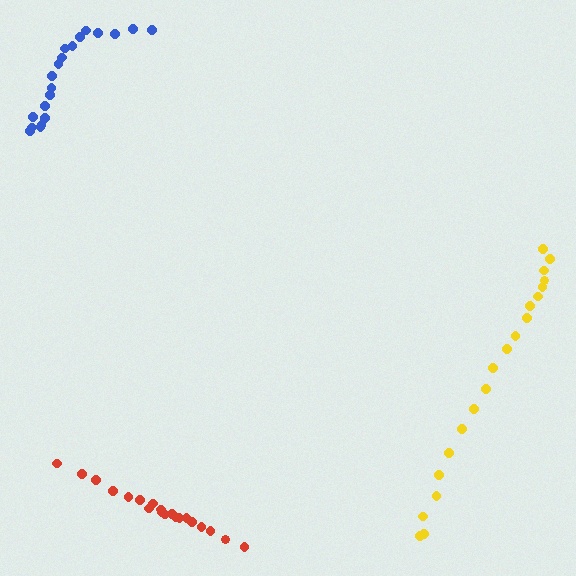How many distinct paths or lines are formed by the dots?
There are 3 distinct paths.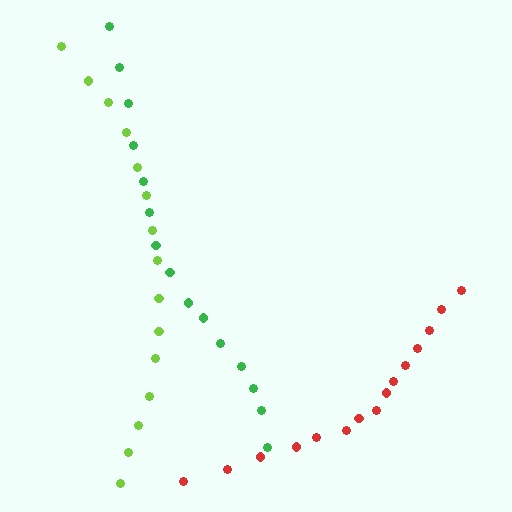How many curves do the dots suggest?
There are 3 distinct paths.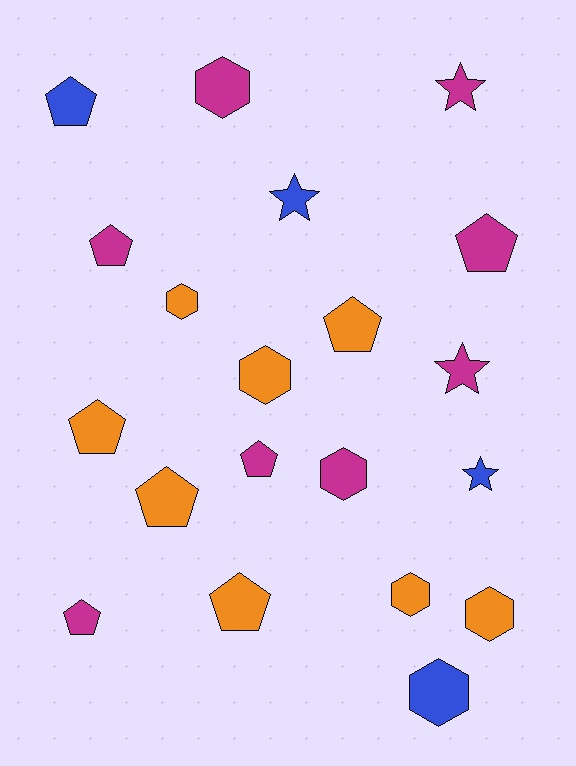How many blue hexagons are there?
There is 1 blue hexagon.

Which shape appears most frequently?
Pentagon, with 9 objects.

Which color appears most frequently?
Orange, with 8 objects.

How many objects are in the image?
There are 20 objects.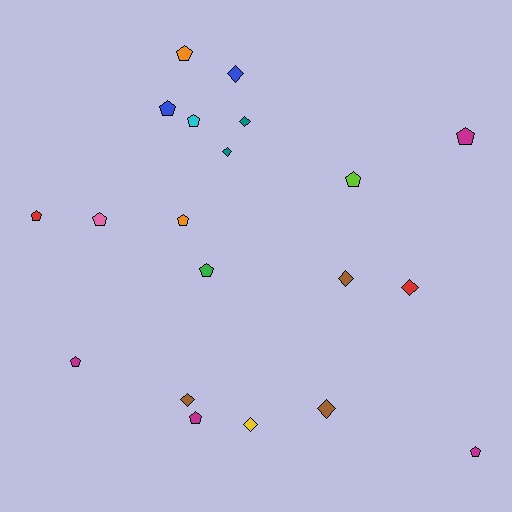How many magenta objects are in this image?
There are 4 magenta objects.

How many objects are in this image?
There are 20 objects.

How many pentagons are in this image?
There are 12 pentagons.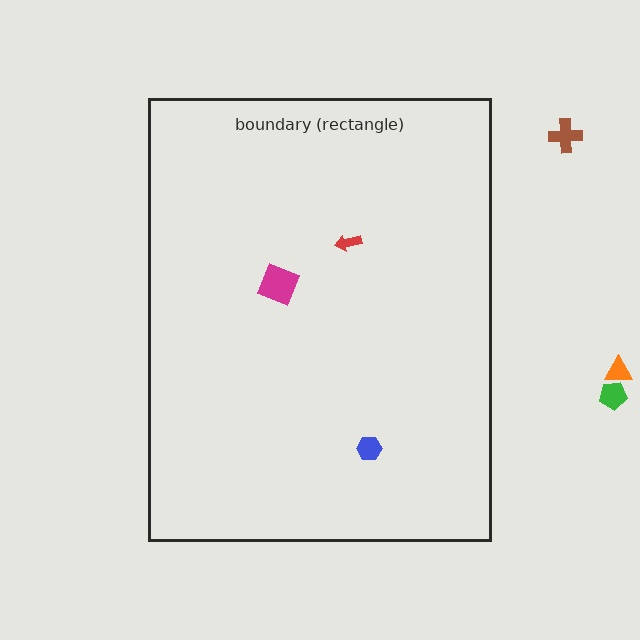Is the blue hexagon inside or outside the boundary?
Inside.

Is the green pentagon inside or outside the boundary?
Outside.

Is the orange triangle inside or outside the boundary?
Outside.